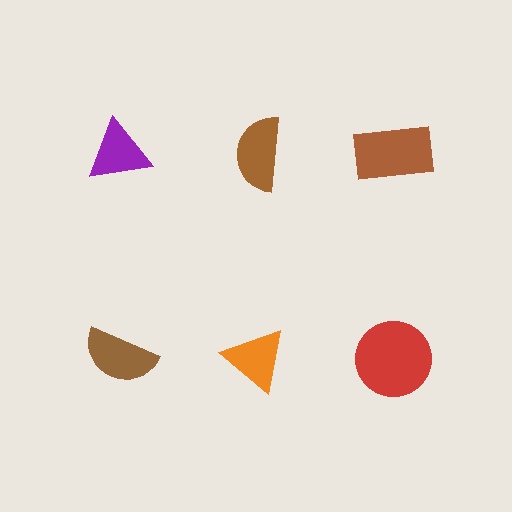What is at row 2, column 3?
A red circle.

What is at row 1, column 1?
A purple triangle.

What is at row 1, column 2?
A brown semicircle.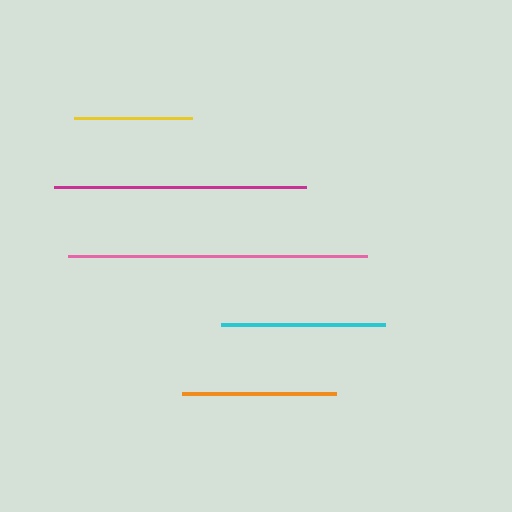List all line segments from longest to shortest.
From longest to shortest: pink, magenta, cyan, orange, yellow.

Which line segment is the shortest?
The yellow line is the shortest at approximately 117 pixels.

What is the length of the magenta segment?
The magenta segment is approximately 253 pixels long.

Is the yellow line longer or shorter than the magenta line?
The magenta line is longer than the yellow line.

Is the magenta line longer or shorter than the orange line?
The magenta line is longer than the orange line.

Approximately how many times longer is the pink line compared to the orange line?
The pink line is approximately 1.9 times the length of the orange line.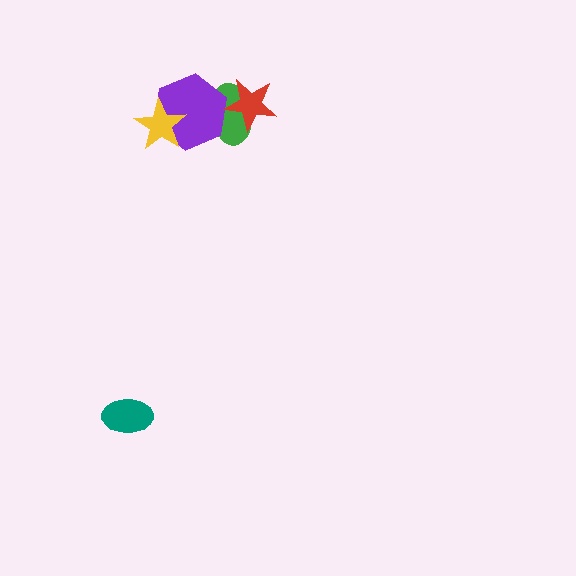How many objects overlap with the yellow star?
1 object overlaps with the yellow star.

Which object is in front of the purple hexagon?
The yellow star is in front of the purple hexagon.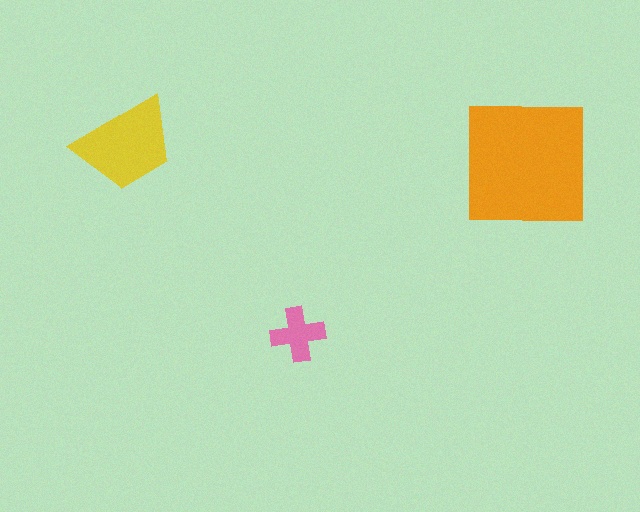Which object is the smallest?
The pink cross.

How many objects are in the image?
There are 3 objects in the image.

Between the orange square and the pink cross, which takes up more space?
The orange square.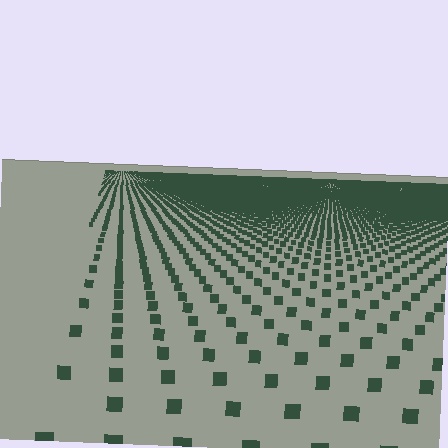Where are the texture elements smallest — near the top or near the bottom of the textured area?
Near the top.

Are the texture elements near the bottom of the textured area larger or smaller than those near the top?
Larger. Near the bottom, elements are closer to the viewer and appear at a bigger on-screen size.